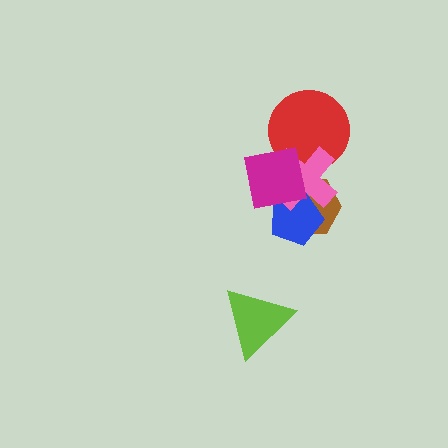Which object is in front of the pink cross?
The magenta square is in front of the pink cross.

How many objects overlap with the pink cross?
4 objects overlap with the pink cross.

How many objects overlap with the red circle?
2 objects overlap with the red circle.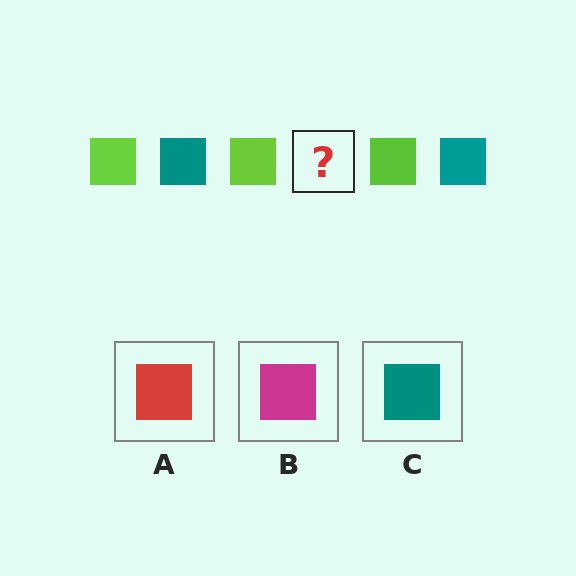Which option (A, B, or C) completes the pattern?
C.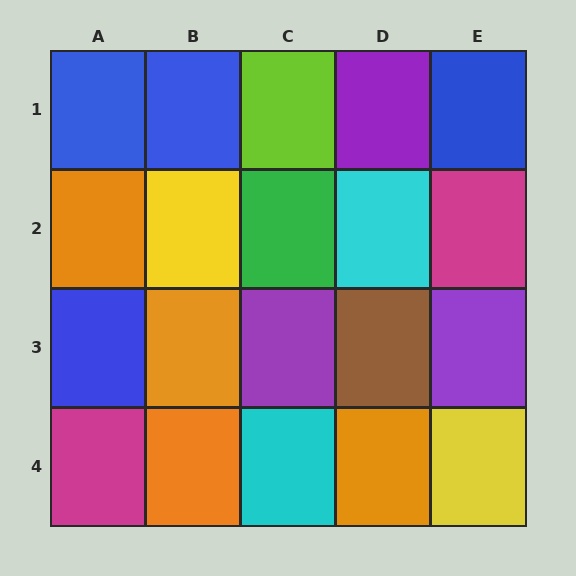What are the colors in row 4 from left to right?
Magenta, orange, cyan, orange, yellow.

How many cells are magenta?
2 cells are magenta.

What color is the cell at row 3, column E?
Purple.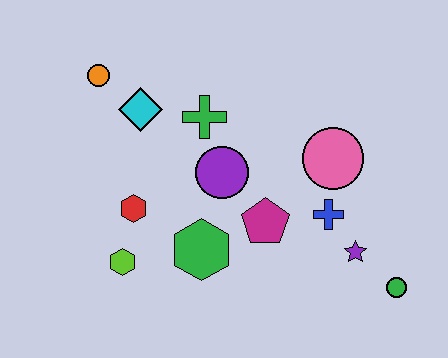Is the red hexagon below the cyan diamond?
Yes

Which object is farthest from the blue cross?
The orange circle is farthest from the blue cross.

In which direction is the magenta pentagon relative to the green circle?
The magenta pentagon is to the left of the green circle.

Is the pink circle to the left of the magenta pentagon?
No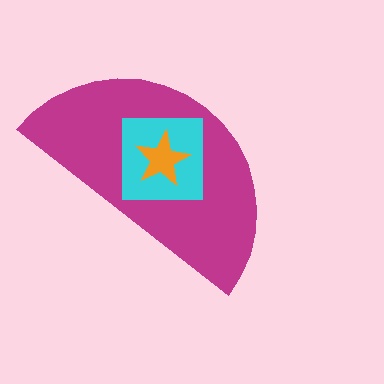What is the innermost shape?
The orange star.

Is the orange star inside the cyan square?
Yes.